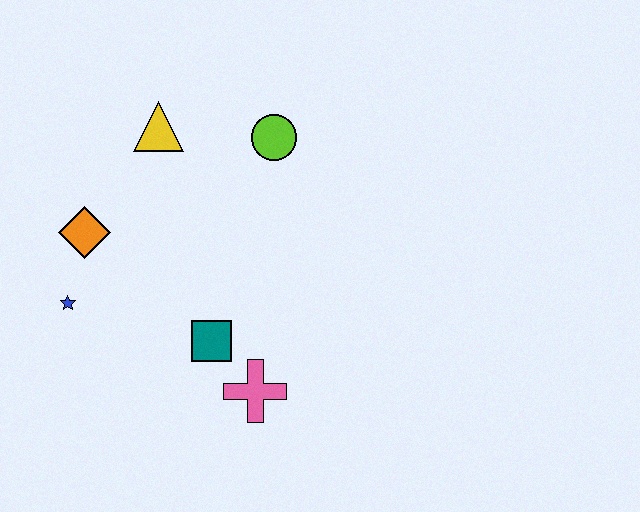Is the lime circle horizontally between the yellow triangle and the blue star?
No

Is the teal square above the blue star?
No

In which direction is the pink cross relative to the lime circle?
The pink cross is below the lime circle.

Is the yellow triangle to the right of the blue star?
Yes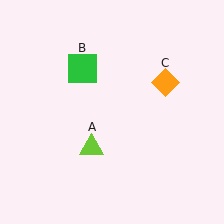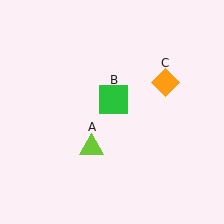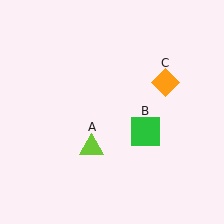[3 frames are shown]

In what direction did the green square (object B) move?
The green square (object B) moved down and to the right.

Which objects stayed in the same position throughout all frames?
Lime triangle (object A) and orange diamond (object C) remained stationary.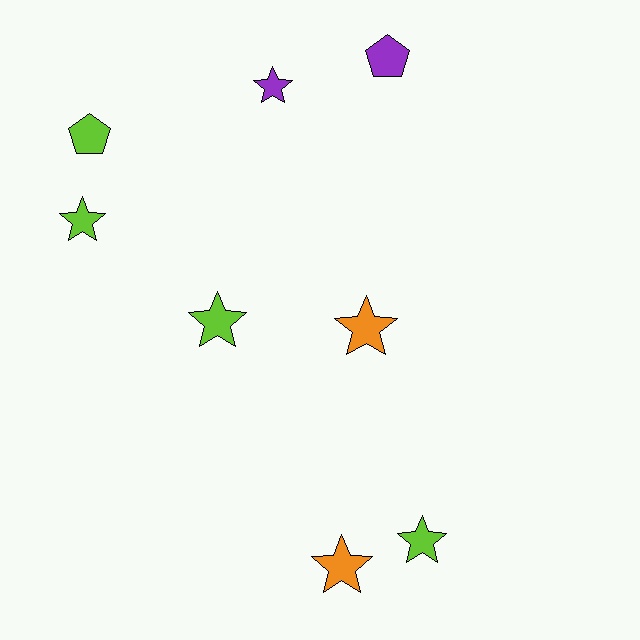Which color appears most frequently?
Lime, with 4 objects.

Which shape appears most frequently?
Star, with 6 objects.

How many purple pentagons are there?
There is 1 purple pentagon.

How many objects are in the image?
There are 8 objects.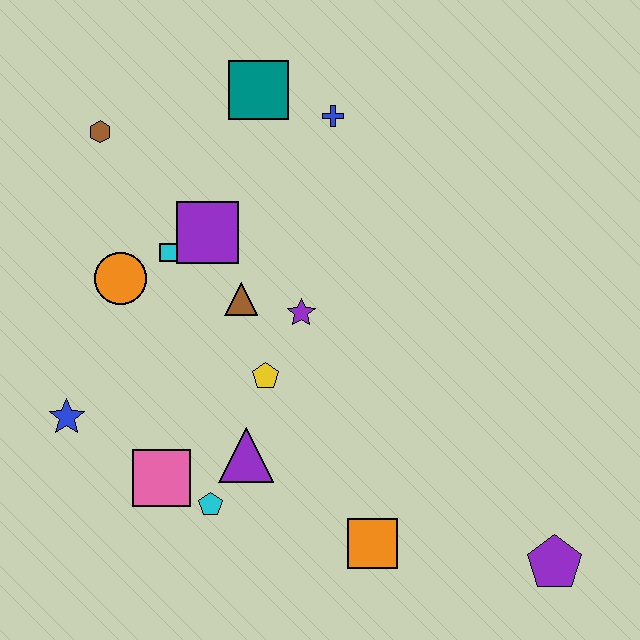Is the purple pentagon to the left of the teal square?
No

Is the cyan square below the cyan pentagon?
No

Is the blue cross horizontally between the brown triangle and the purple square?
No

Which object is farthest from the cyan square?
The purple pentagon is farthest from the cyan square.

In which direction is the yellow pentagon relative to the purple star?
The yellow pentagon is below the purple star.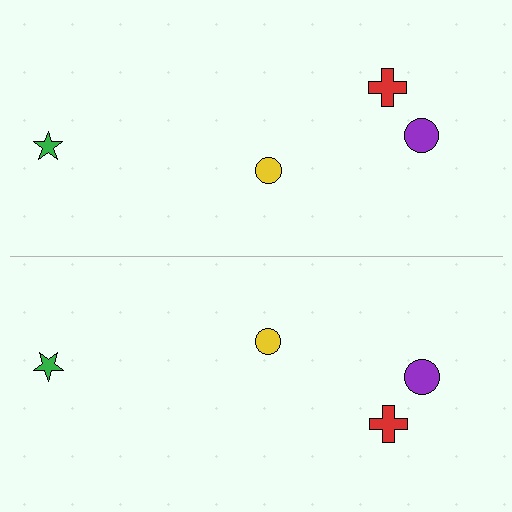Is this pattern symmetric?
Yes, this pattern has bilateral (reflection) symmetry.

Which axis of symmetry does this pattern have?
The pattern has a horizontal axis of symmetry running through the center of the image.